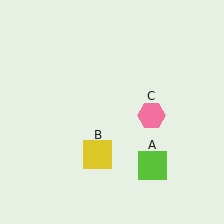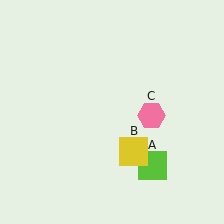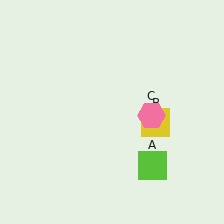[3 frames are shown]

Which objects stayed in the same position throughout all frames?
Lime square (object A) and pink hexagon (object C) remained stationary.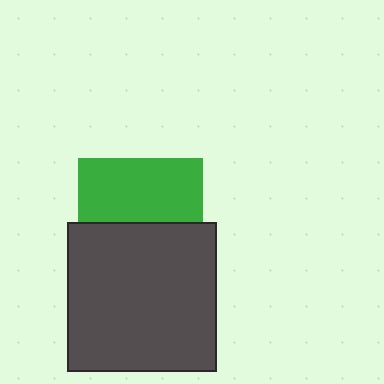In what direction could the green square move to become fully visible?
The green square could move up. That would shift it out from behind the dark gray square entirely.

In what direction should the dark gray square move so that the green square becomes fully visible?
The dark gray square should move down. That is the shortest direction to clear the overlap and leave the green square fully visible.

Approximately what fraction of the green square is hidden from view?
Roughly 49% of the green square is hidden behind the dark gray square.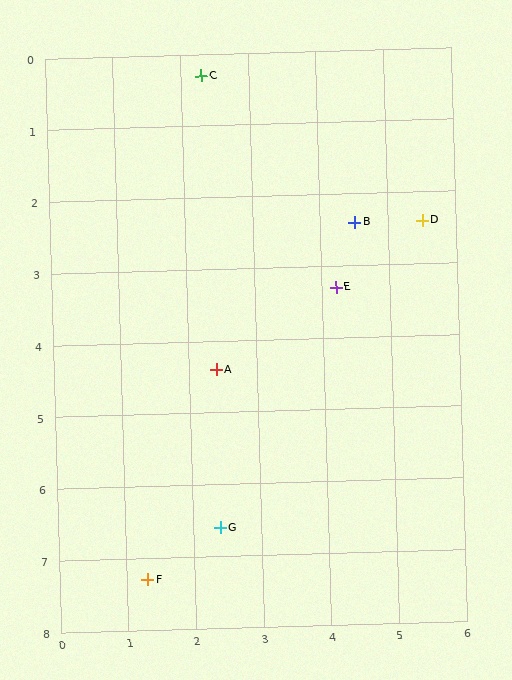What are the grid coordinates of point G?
Point G is at approximately (2.4, 6.6).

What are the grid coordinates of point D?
Point D is at approximately (5.5, 2.4).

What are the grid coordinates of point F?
Point F is at approximately (1.3, 7.3).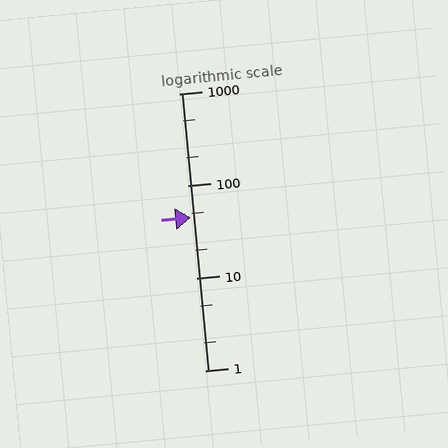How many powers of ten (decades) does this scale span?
The scale spans 3 decades, from 1 to 1000.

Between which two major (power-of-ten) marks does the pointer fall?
The pointer is between 10 and 100.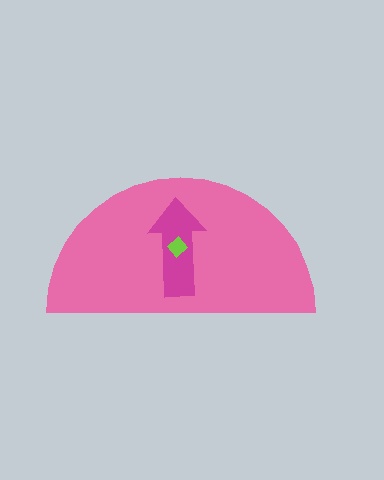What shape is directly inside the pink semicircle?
The magenta arrow.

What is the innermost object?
The lime diamond.